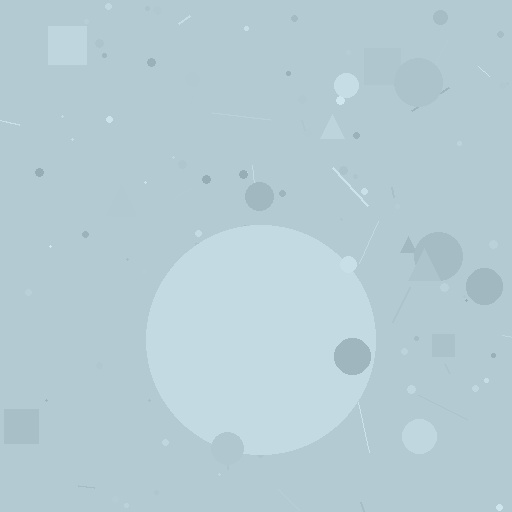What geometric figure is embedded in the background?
A circle is embedded in the background.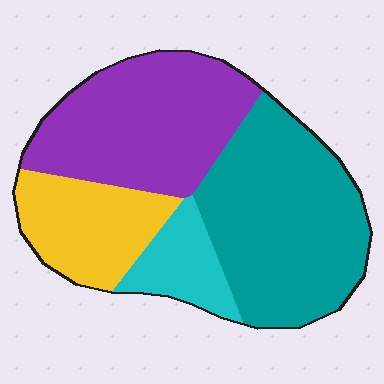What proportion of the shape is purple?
Purple covers 33% of the shape.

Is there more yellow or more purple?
Purple.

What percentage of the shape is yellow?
Yellow takes up about one sixth (1/6) of the shape.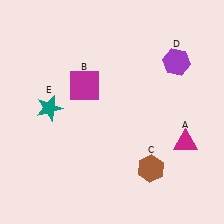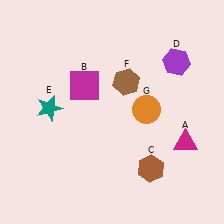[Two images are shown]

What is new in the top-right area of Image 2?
An orange circle (G) was added in the top-right area of Image 2.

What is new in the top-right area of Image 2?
A brown hexagon (F) was added in the top-right area of Image 2.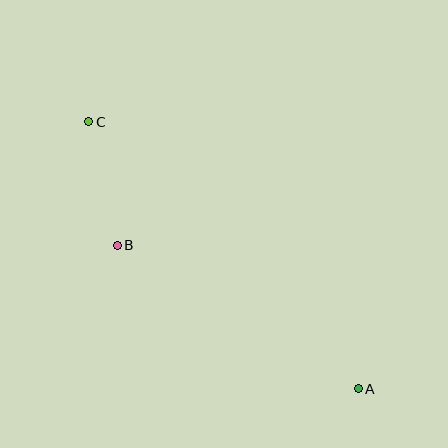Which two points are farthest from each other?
Points A and C are farthest from each other.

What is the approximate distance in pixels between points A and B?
The distance between A and B is approximately 281 pixels.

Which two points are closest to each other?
Points B and C are closest to each other.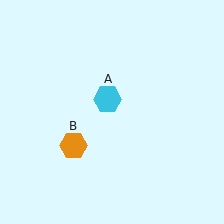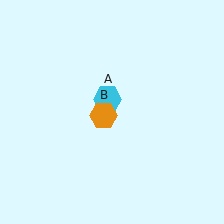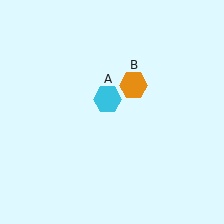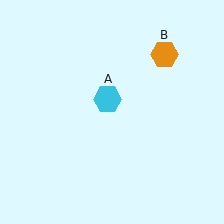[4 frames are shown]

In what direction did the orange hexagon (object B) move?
The orange hexagon (object B) moved up and to the right.